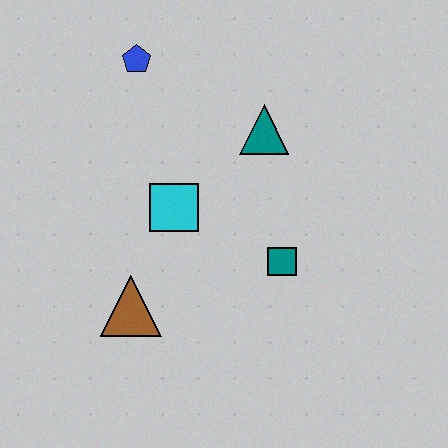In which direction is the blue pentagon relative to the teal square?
The blue pentagon is above the teal square.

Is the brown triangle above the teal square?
No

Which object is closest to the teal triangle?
The cyan square is closest to the teal triangle.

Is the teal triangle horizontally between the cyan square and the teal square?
Yes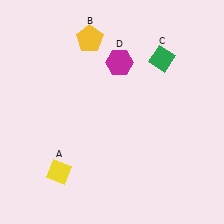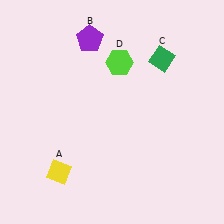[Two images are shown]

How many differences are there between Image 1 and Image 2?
There are 2 differences between the two images.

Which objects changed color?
B changed from yellow to purple. D changed from magenta to lime.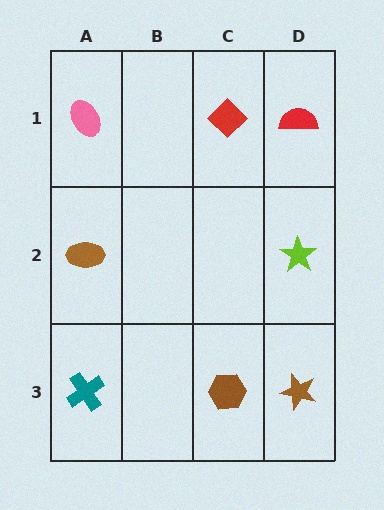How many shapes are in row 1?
3 shapes.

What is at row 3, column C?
A brown hexagon.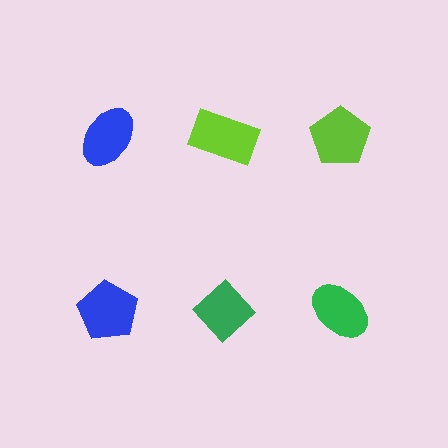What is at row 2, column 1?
A blue pentagon.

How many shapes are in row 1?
3 shapes.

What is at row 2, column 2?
A green diamond.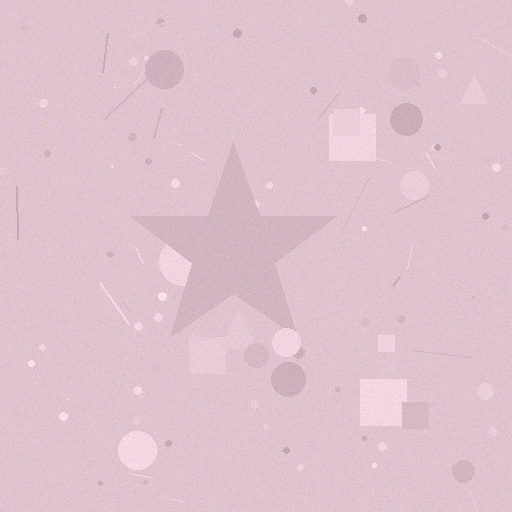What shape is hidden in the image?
A star is hidden in the image.